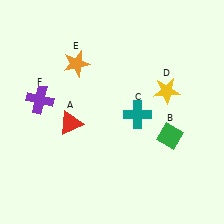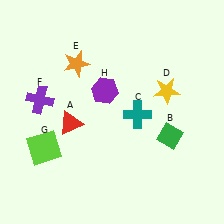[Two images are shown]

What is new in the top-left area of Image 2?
A purple hexagon (H) was added in the top-left area of Image 2.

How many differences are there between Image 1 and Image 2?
There are 2 differences between the two images.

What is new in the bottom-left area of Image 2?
A lime square (G) was added in the bottom-left area of Image 2.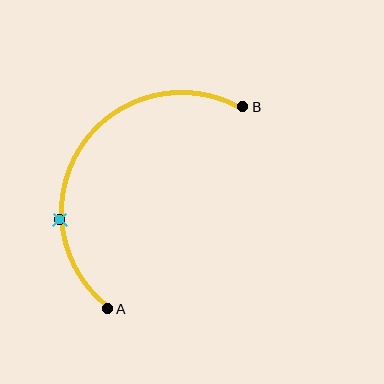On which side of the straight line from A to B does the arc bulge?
The arc bulges above and to the left of the straight line connecting A and B.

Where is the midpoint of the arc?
The arc midpoint is the point on the curve farthest from the straight line joining A and B. It sits above and to the left of that line.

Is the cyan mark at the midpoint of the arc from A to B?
No. The cyan mark lies on the arc but is closer to endpoint A. The arc midpoint would be at the point on the curve equidistant along the arc from both A and B.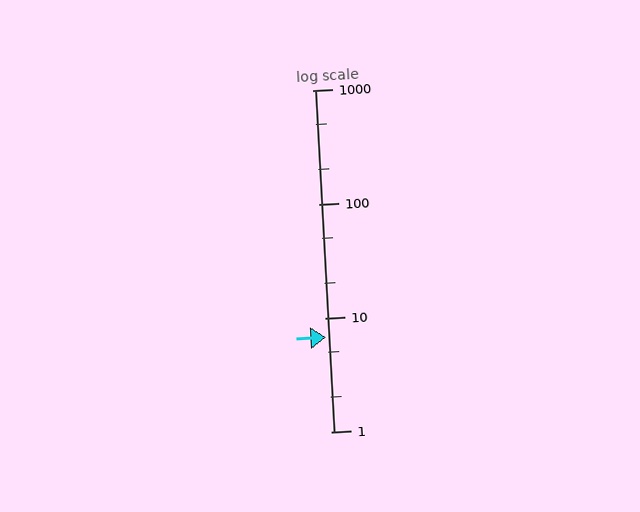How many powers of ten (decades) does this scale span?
The scale spans 3 decades, from 1 to 1000.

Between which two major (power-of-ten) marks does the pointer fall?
The pointer is between 1 and 10.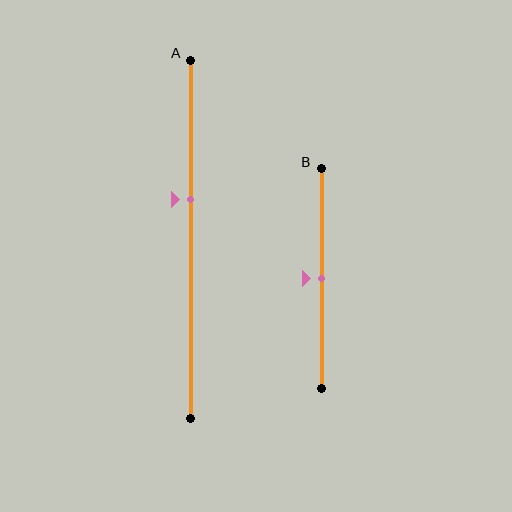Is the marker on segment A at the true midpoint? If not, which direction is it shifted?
No, the marker on segment A is shifted upward by about 11% of the segment length.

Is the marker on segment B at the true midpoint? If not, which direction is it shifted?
Yes, the marker on segment B is at the true midpoint.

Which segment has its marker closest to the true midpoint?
Segment B has its marker closest to the true midpoint.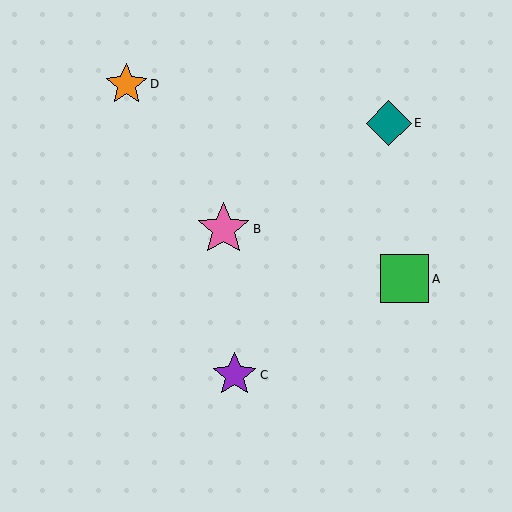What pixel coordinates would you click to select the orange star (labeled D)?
Click at (126, 84) to select the orange star D.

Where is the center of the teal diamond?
The center of the teal diamond is at (389, 123).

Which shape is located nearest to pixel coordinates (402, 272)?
The green square (labeled A) at (405, 279) is nearest to that location.